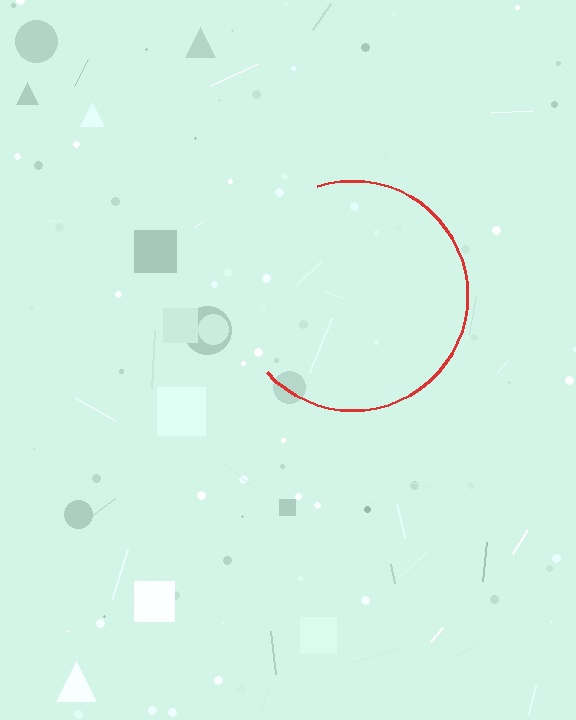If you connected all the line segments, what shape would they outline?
They would outline a circle.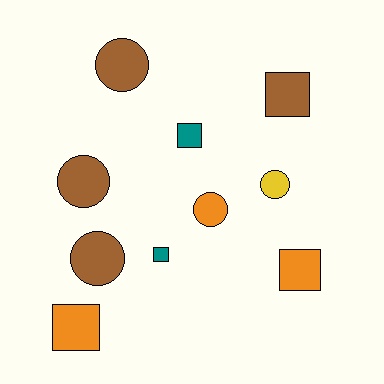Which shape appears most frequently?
Square, with 5 objects.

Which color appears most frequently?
Brown, with 4 objects.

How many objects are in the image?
There are 10 objects.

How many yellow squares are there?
There are no yellow squares.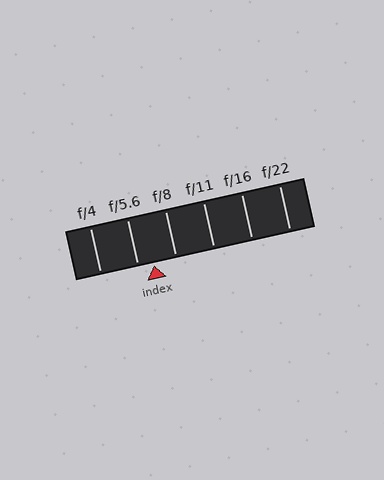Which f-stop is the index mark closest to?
The index mark is closest to f/5.6.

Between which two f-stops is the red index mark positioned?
The index mark is between f/5.6 and f/8.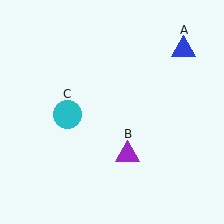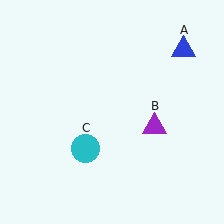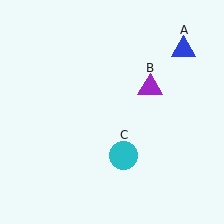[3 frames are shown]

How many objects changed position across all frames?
2 objects changed position: purple triangle (object B), cyan circle (object C).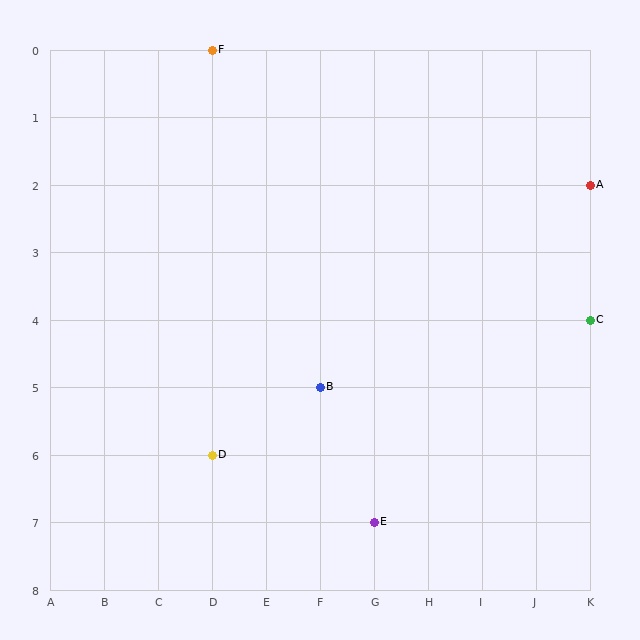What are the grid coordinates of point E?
Point E is at grid coordinates (G, 7).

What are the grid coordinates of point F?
Point F is at grid coordinates (D, 0).